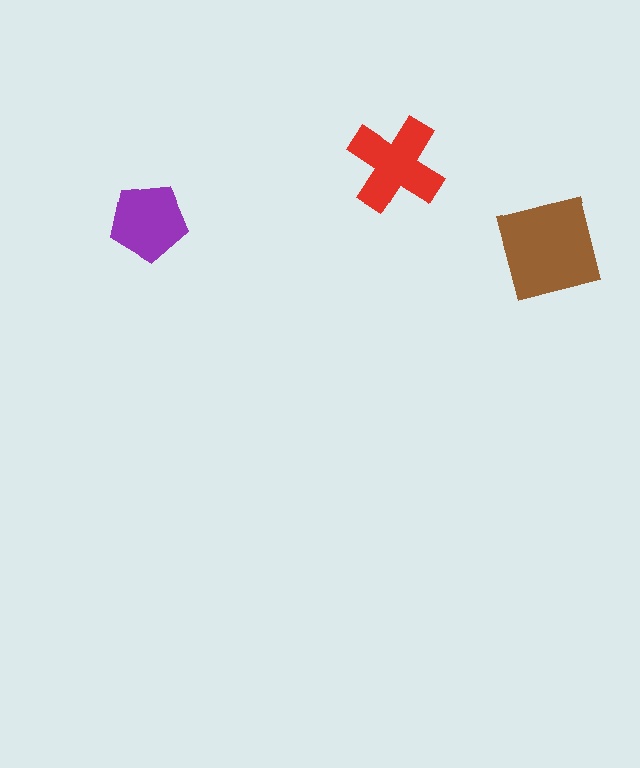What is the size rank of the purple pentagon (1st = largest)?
3rd.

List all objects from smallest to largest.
The purple pentagon, the red cross, the brown square.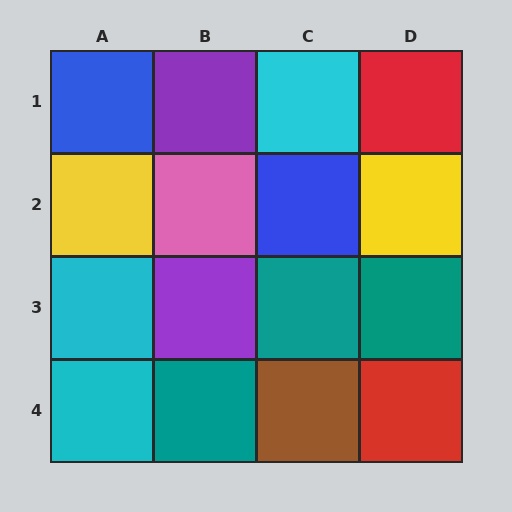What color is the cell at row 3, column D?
Teal.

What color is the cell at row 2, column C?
Blue.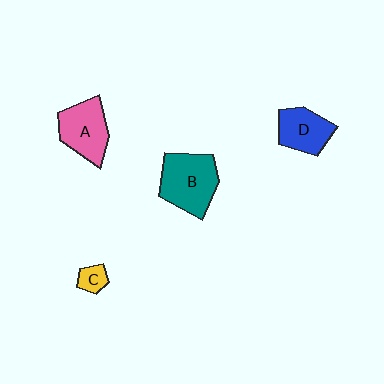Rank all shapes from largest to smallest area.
From largest to smallest: B (teal), A (pink), D (blue), C (yellow).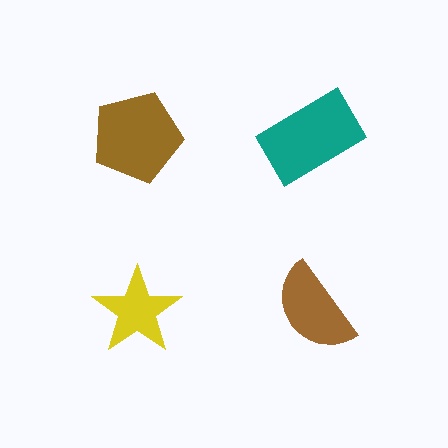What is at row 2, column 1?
A yellow star.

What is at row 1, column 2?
A teal rectangle.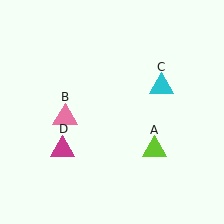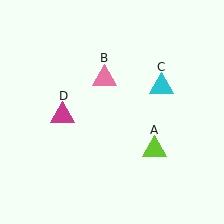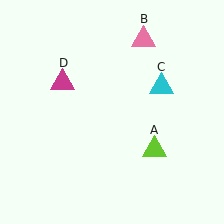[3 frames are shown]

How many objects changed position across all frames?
2 objects changed position: pink triangle (object B), magenta triangle (object D).